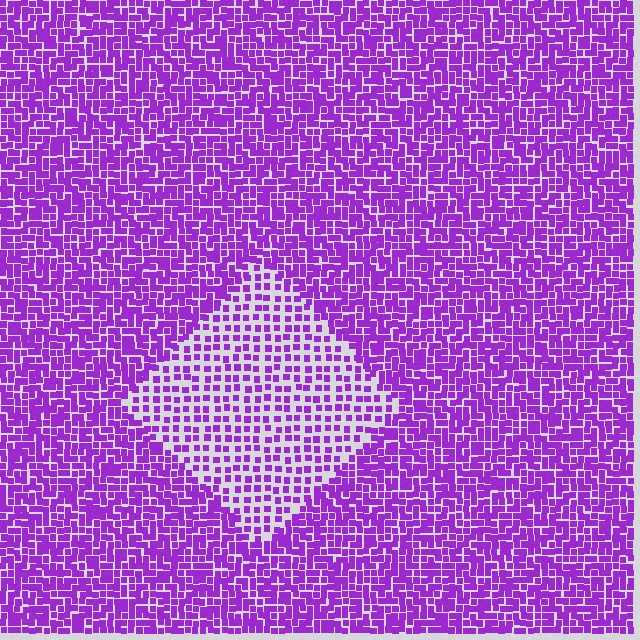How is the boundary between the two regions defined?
The boundary is defined by a change in element density (approximately 2.0x ratio). All elements are the same color, size, and shape.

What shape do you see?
I see a diamond.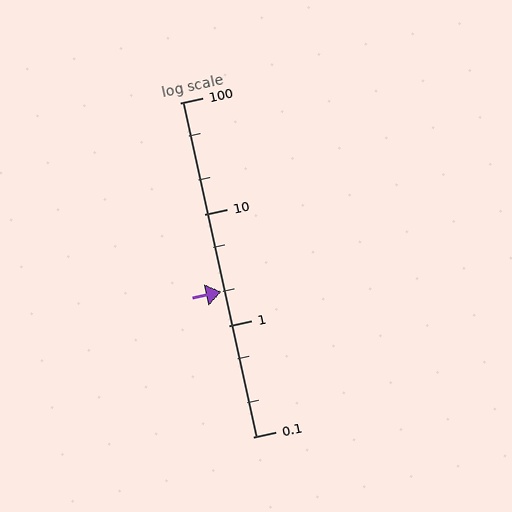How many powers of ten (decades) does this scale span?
The scale spans 3 decades, from 0.1 to 100.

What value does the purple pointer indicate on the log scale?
The pointer indicates approximately 2.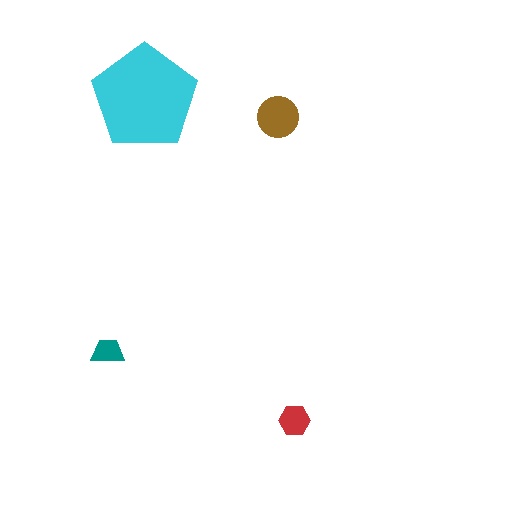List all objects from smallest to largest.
The teal trapezoid, the red hexagon, the brown circle, the cyan pentagon.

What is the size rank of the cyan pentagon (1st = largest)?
1st.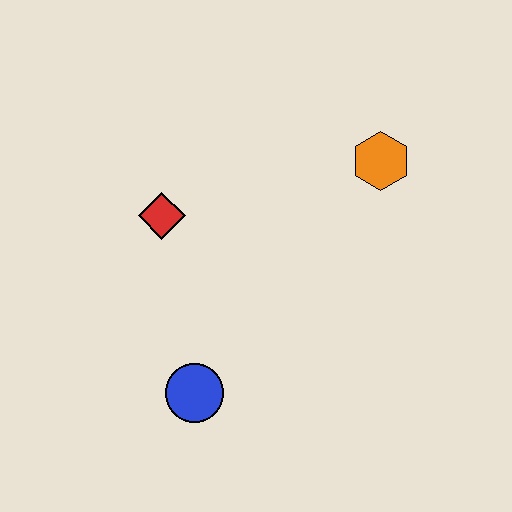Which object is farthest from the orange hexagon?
The blue circle is farthest from the orange hexagon.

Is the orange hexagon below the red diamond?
No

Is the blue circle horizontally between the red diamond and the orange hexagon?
Yes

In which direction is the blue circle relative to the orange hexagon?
The blue circle is below the orange hexagon.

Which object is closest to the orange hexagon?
The red diamond is closest to the orange hexagon.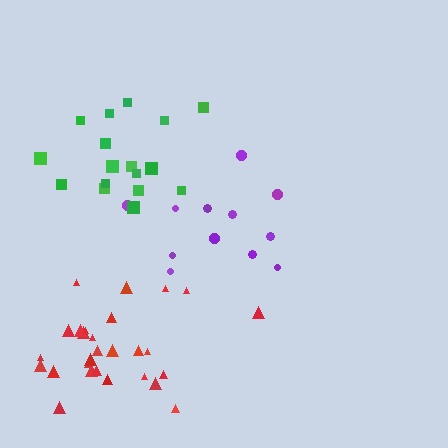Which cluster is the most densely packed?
Red.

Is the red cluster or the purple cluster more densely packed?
Red.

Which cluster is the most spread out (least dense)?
Purple.